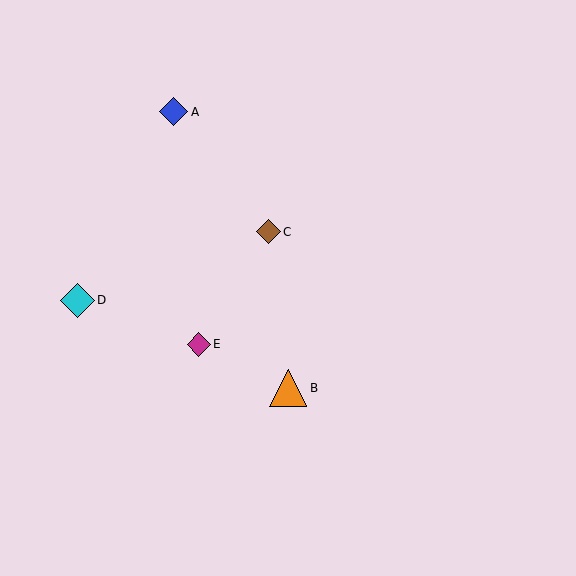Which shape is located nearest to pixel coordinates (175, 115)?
The blue diamond (labeled A) at (174, 112) is nearest to that location.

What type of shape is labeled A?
Shape A is a blue diamond.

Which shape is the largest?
The orange triangle (labeled B) is the largest.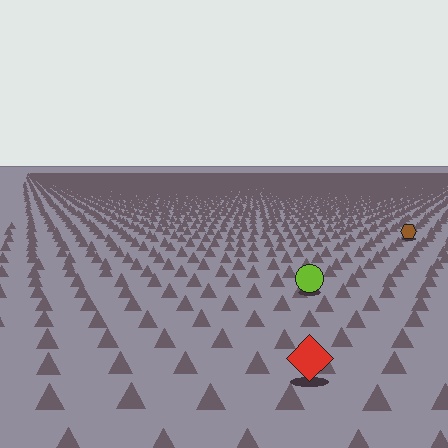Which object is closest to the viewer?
The red diamond is closest. The texture marks near it are larger and more spread out.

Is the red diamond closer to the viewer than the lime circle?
Yes. The red diamond is closer — you can tell from the texture gradient: the ground texture is coarser near it.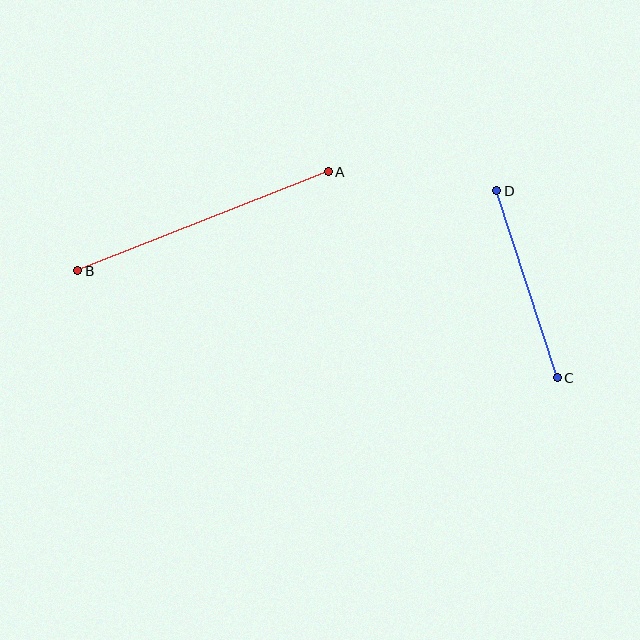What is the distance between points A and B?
The distance is approximately 269 pixels.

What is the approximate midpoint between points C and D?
The midpoint is at approximately (527, 284) pixels.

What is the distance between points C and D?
The distance is approximately 197 pixels.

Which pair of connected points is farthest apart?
Points A and B are farthest apart.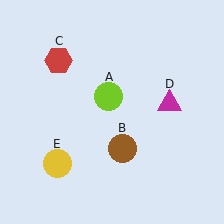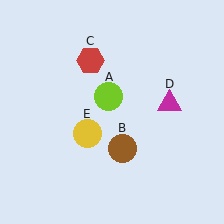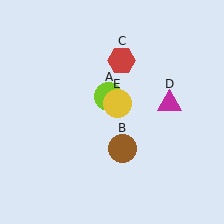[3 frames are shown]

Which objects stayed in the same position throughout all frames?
Lime circle (object A) and brown circle (object B) and magenta triangle (object D) remained stationary.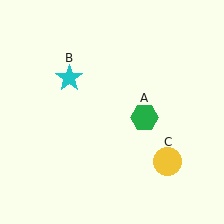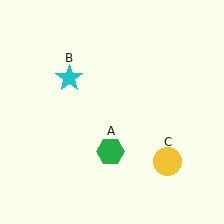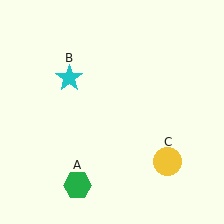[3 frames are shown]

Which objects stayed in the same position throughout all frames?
Cyan star (object B) and yellow circle (object C) remained stationary.